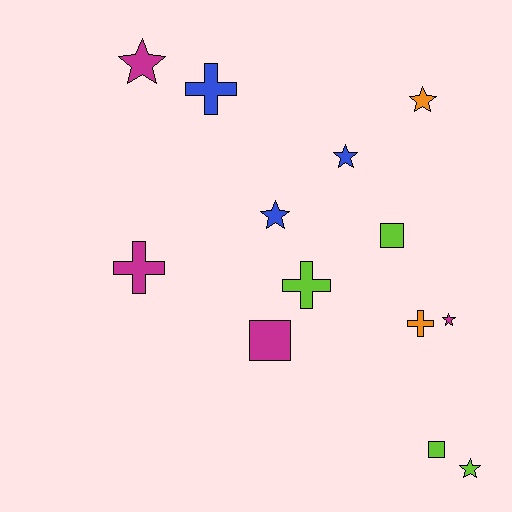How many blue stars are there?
There are 2 blue stars.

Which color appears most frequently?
Magenta, with 4 objects.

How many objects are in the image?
There are 13 objects.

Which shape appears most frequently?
Star, with 6 objects.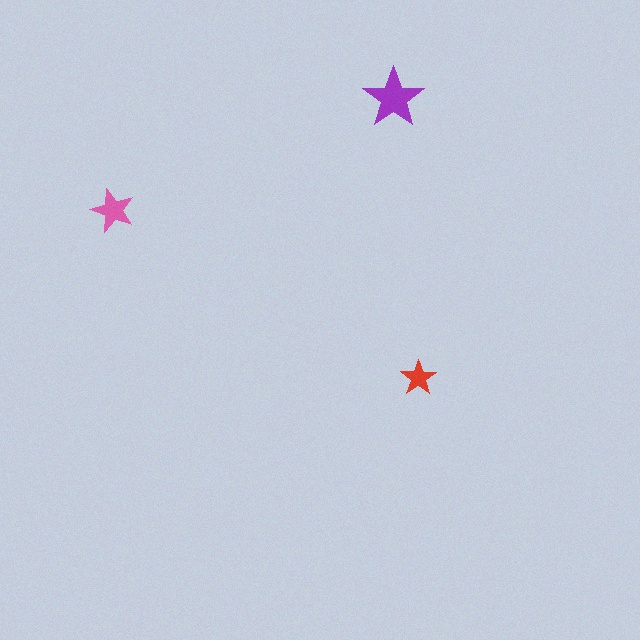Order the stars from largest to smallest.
the purple one, the pink one, the red one.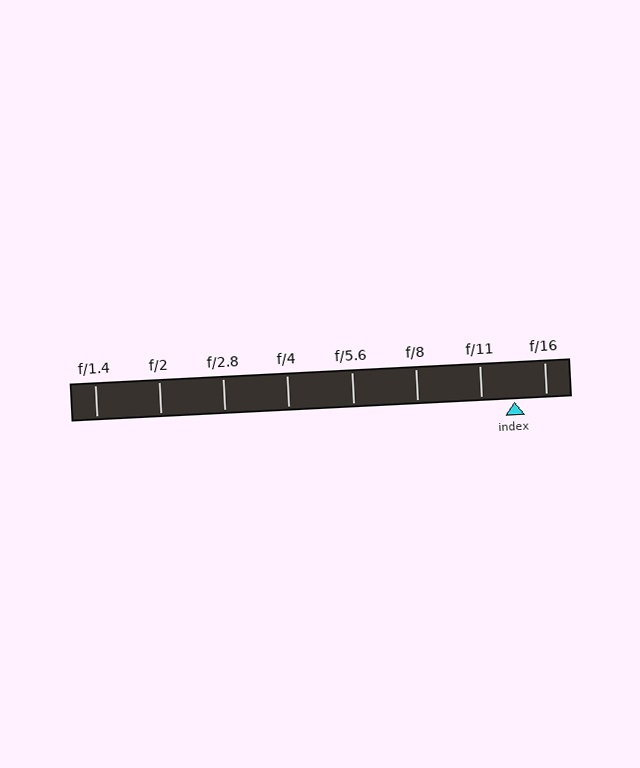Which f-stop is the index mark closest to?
The index mark is closest to f/16.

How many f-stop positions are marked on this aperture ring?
There are 8 f-stop positions marked.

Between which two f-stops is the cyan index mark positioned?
The index mark is between f/11 and f/16.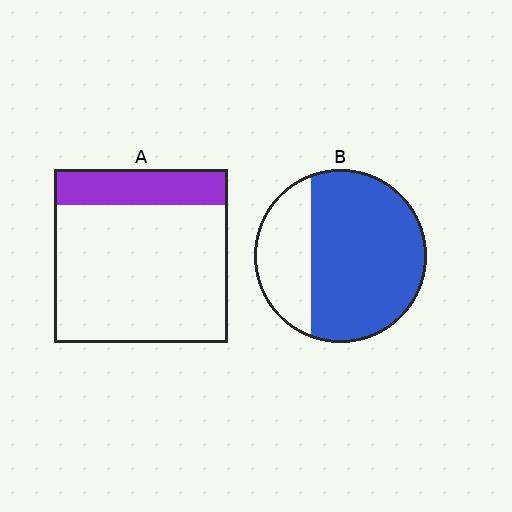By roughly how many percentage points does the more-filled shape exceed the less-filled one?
By roughly 50 percentage points (B over A).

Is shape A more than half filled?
No.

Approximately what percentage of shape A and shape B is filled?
A is approximately 20% and B is approximately 70%.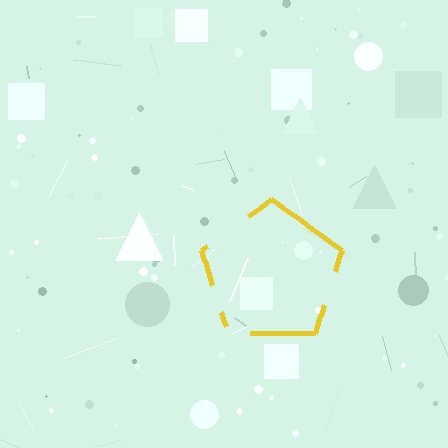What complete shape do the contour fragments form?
The contour fragments form a pentagon.